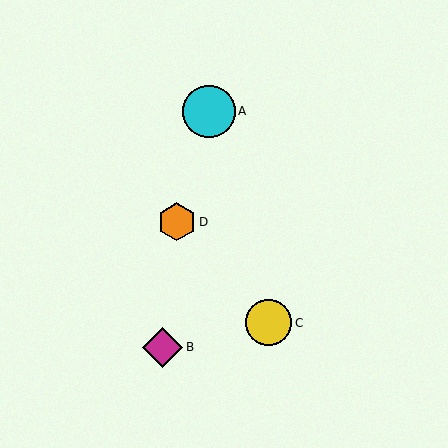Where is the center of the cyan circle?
The center of the cyan circle is at (209, 111).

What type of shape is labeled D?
Shape D is an orange hexagon.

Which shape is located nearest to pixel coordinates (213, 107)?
The cyan circle (labeled A) at (209, 111) is nearest to that location.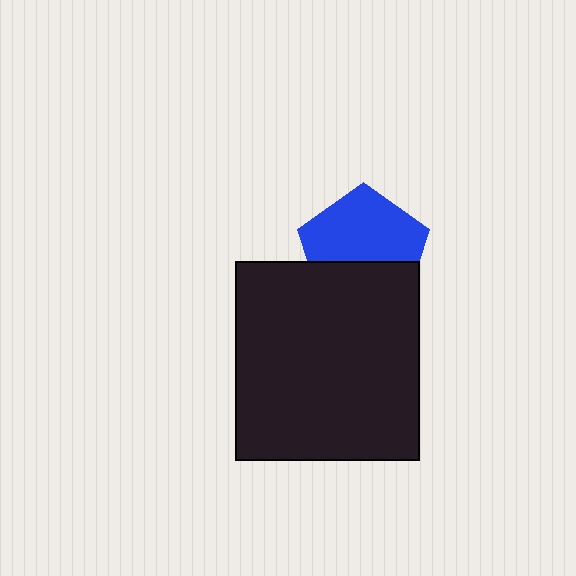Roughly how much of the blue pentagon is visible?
About half of it is visible (roughly 61%).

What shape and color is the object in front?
The object in front is a black rectangle.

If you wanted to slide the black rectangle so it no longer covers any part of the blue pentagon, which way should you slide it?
Slide it down — that is the most direct way to separate the two shapes.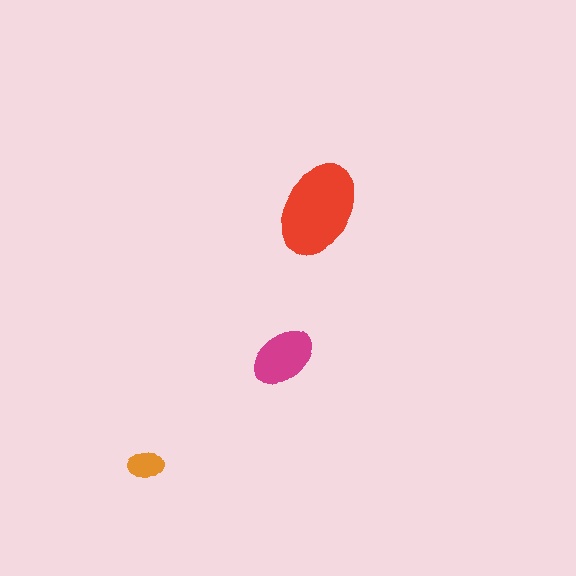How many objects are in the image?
There are 3 objects in the image.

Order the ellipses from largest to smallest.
the red one, the magenta one, the orange one.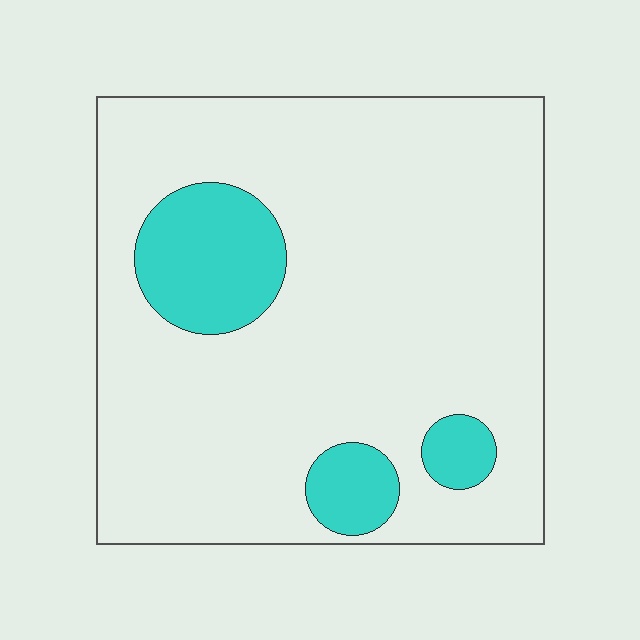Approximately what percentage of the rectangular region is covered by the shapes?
Approximately 15%.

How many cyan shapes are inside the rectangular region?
3.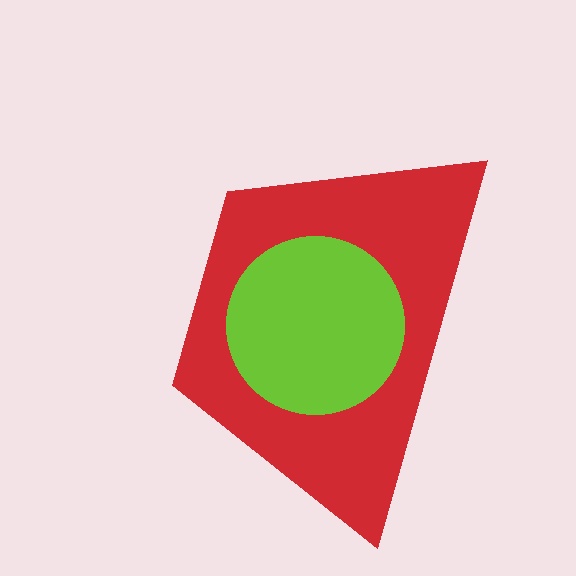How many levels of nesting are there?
2.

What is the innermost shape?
The lime circle.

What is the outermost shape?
The red trapezoid.